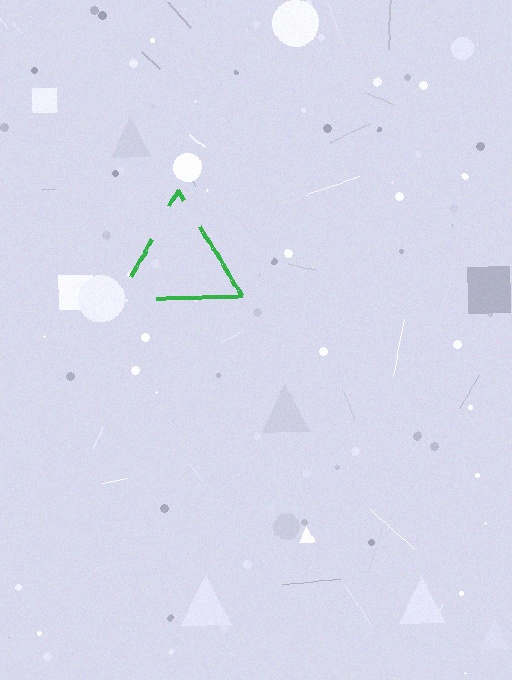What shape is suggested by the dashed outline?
The dashed outline suggests a triangle.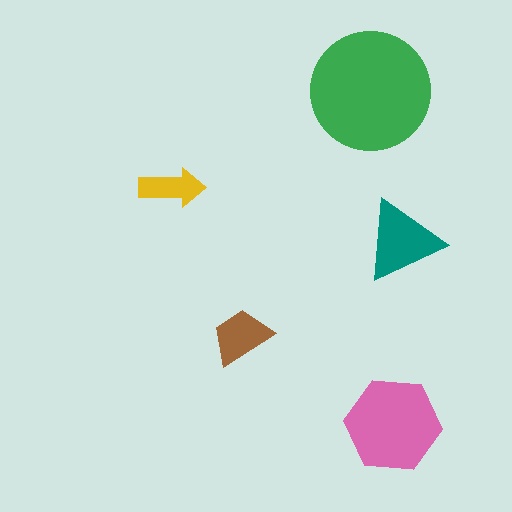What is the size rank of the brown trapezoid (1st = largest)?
4th.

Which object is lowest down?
The pink hexagon is bottommost.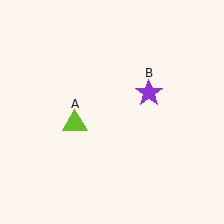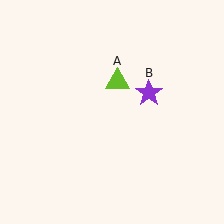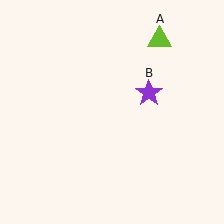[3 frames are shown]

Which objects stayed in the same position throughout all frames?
Purple star (object B) remained stationary.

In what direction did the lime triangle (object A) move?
The lime triangle (object A) moved up and to the right.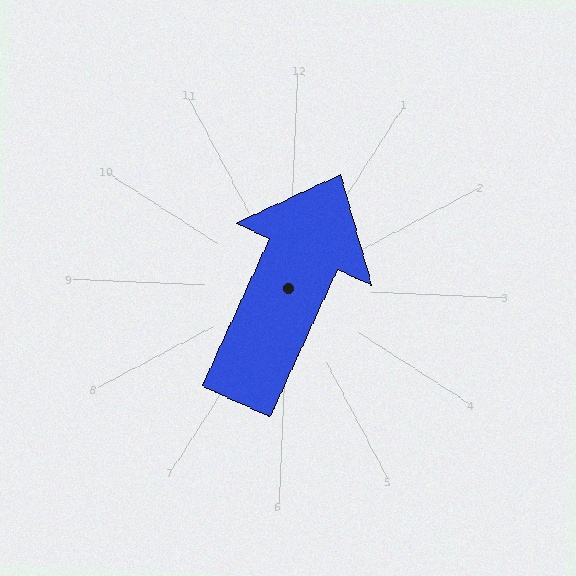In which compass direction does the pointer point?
North.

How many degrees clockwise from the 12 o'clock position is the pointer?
Approximately 22 degrees.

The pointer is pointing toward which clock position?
Roughly 1 o'clock.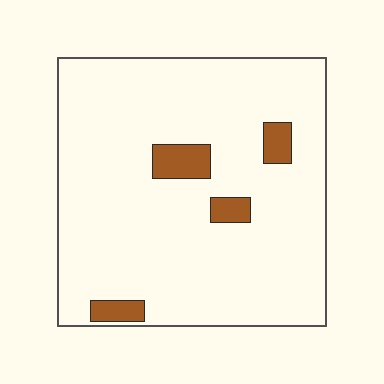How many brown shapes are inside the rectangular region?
4.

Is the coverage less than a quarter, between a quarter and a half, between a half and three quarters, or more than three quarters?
Less than a quarter.